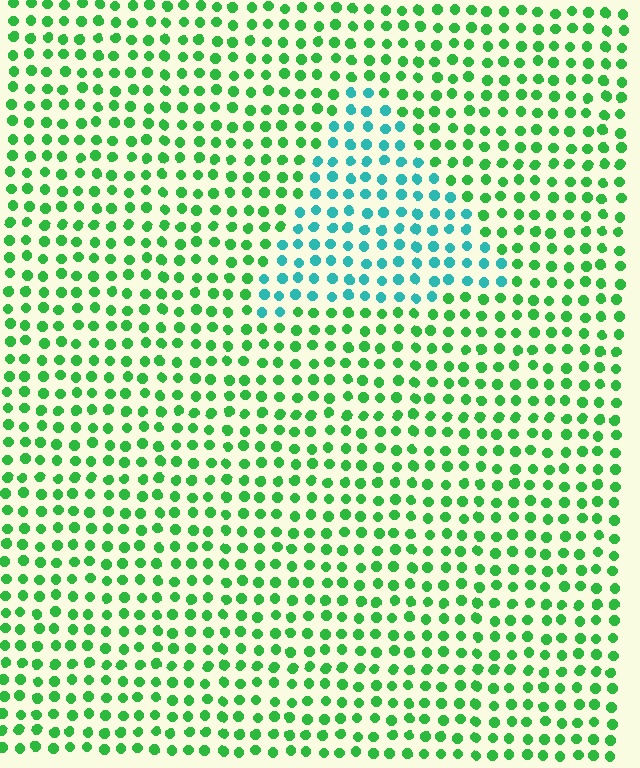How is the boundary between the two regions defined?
The boundary is defined purely by a slight shift in hue (about 49 degrees). Spacing, size, and orientation are identical on both sides.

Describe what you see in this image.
The image is filled with small green elements in a uniform arrangement. A triangle-shaped region is visible where the elements are tinted to a slightly different hue, forming a subtle color boundary.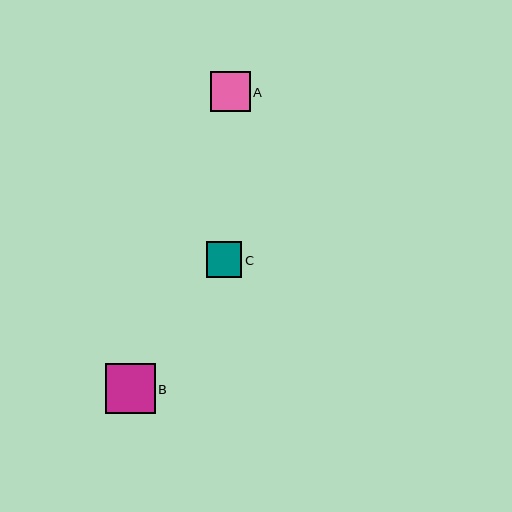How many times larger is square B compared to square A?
Square B is approximately 1.3 times the size of square A.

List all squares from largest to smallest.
From largest to smallest: B, A, C.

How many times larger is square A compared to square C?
Square A is approximately 1.1 times the size of square C.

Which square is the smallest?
Square C is the smallest with a size of approximately 35 pixels.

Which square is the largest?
Square B is the largest with a size of approximately 50 pixels.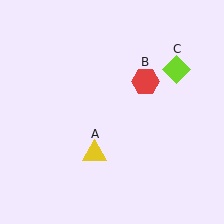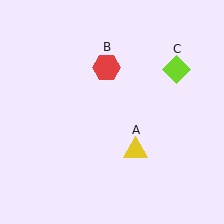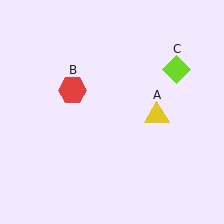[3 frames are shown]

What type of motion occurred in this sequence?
The yellow triangle (object A), red hexagon (object B) rotated counterclockwise around the center of the scene.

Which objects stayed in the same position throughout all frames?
Lime diamond (object C) remained stationary.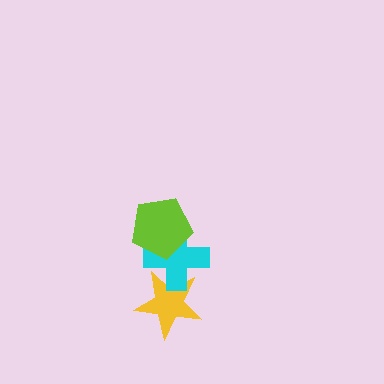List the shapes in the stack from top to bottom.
From top to bottom: the lime pentagon, the cyan cross, the yellow star.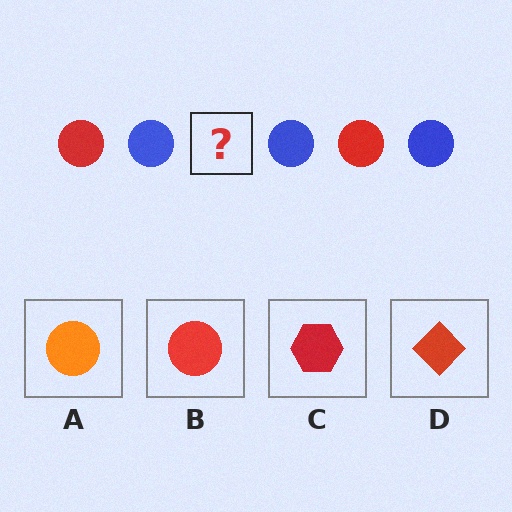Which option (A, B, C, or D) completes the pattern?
B.